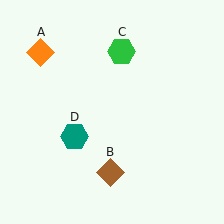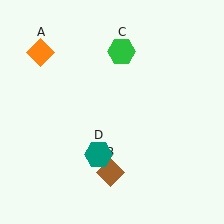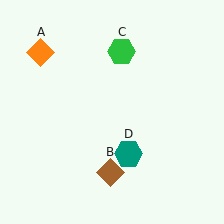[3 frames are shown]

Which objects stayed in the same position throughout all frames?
Orange diamond (object A) and brown diamond (object B) and green hexagon (object C) remained stationary.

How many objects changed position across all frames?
1 object changed position: teal hexagon (object D).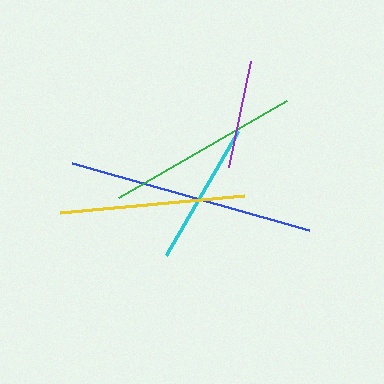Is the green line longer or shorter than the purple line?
The green line is longer than the purple line.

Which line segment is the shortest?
The purple line is the shortest at approximately 108 pixels.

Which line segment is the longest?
The blue line is the longest at approximately 247 pixels.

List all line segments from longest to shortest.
From longest to shortest: blue, green, yellow, cyan, purple.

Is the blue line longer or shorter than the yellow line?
The blue line is longer than the yellow line.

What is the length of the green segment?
The green segment is approximately 194 pixels long.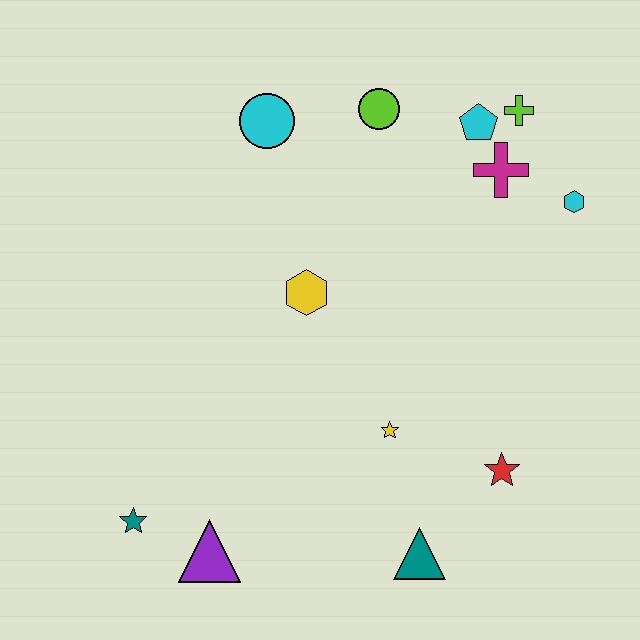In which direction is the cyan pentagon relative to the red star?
The cyan pentagon is above the red star.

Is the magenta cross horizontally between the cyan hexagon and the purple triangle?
Yes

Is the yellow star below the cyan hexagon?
Yes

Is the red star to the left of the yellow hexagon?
No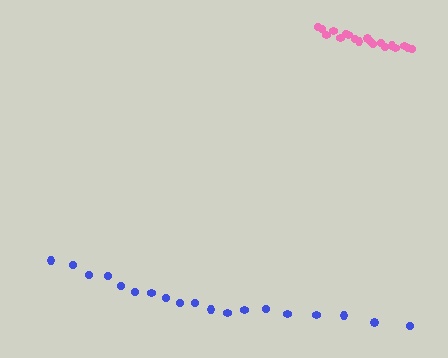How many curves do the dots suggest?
There are 2 distinct paths.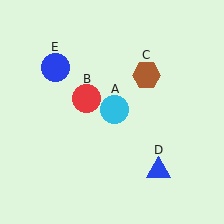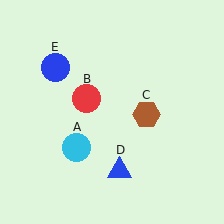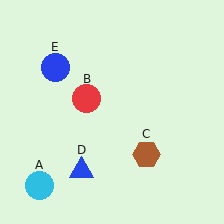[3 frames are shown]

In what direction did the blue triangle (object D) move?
The blue triangle (object D) moved left.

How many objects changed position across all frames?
3 objects changed position: cyan circle (object A), brown hexagon (object C), blue triangle (object D).